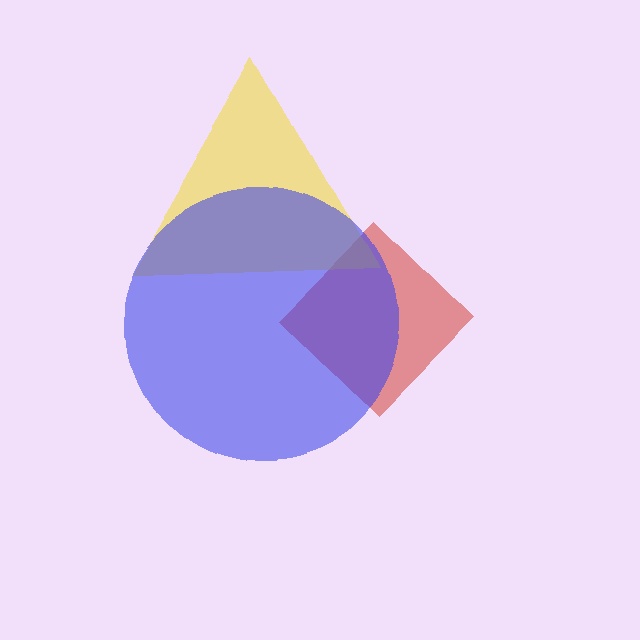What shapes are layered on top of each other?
The layered shapes are: a red diamond, a yellow triangle, a blue circle.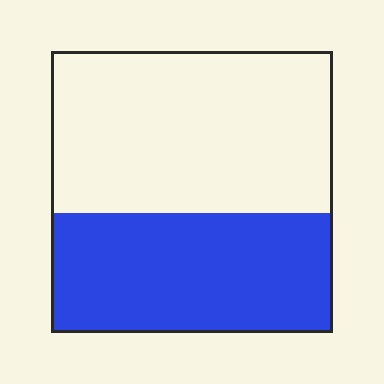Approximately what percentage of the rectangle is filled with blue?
Approximately 45%.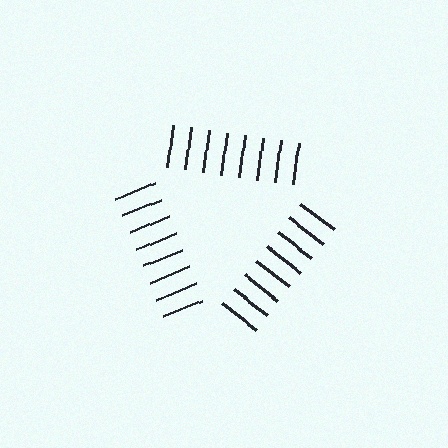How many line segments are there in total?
24 — 8 along each of the 3 edges.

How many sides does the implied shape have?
3 sides — the line-ends trace a triangle.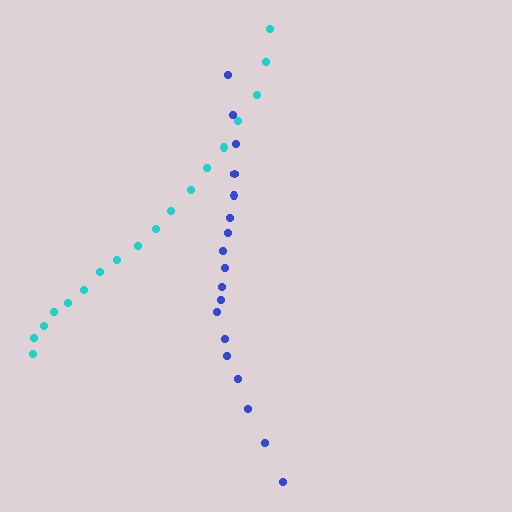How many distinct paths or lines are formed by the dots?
There are 2 distinct paths.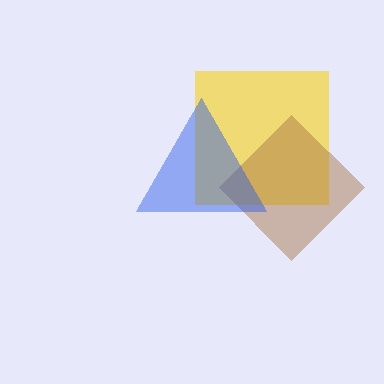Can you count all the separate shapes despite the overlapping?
Yes, there are 3 separate shapes.